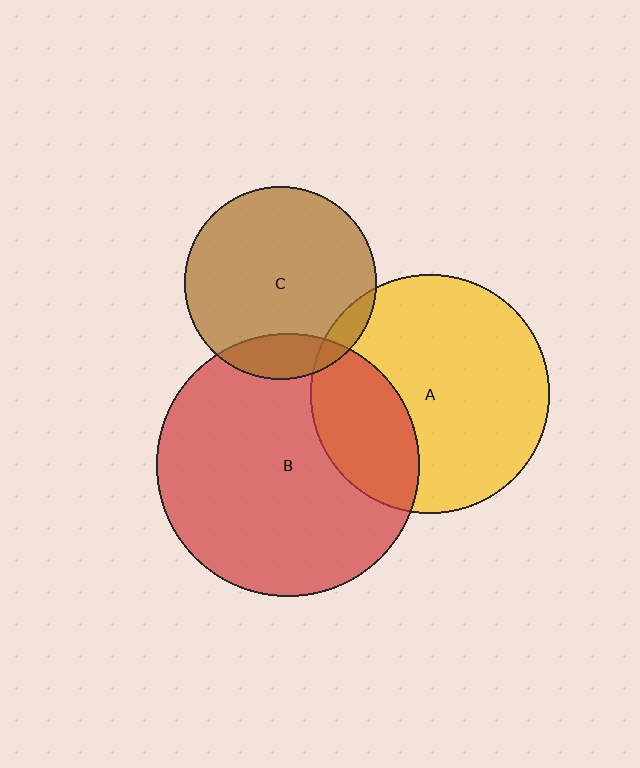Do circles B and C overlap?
Yes.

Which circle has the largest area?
Circle B (red).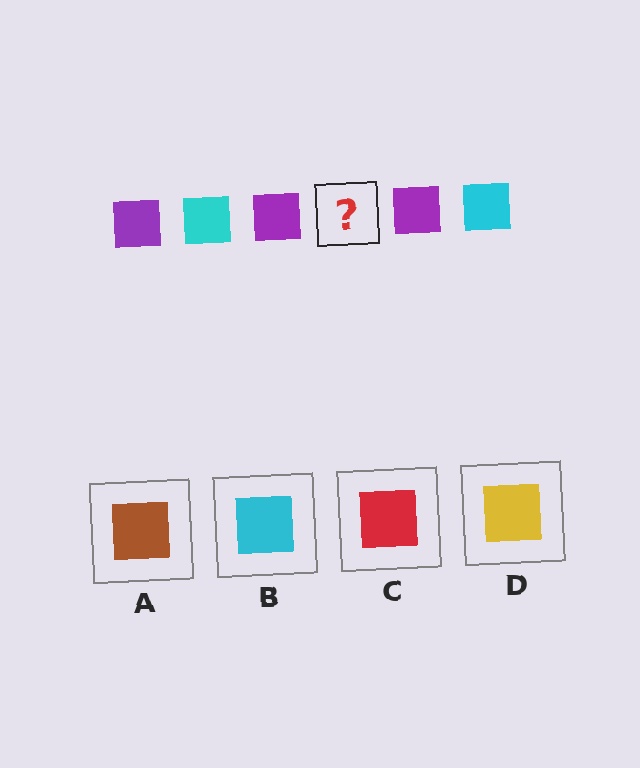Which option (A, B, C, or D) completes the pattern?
B.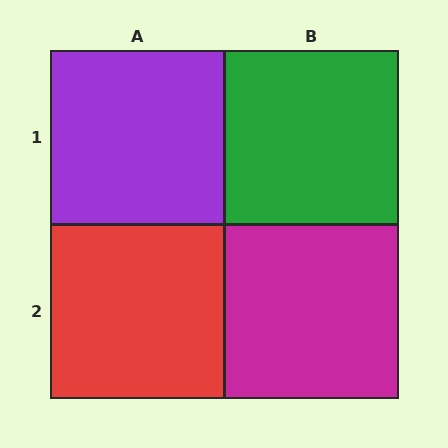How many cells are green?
1 cell is green.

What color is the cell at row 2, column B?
Magenta.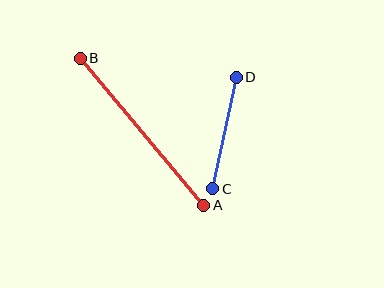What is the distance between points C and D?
The distance is approximately 114 pixels.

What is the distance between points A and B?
The distance is approximately 192 pixels.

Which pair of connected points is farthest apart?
Points A and B are farthest apart.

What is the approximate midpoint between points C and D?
The midpoint is at approximately (224, 133) pixels.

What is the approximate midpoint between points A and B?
The midpoint is at approximately (142, 132) pixels.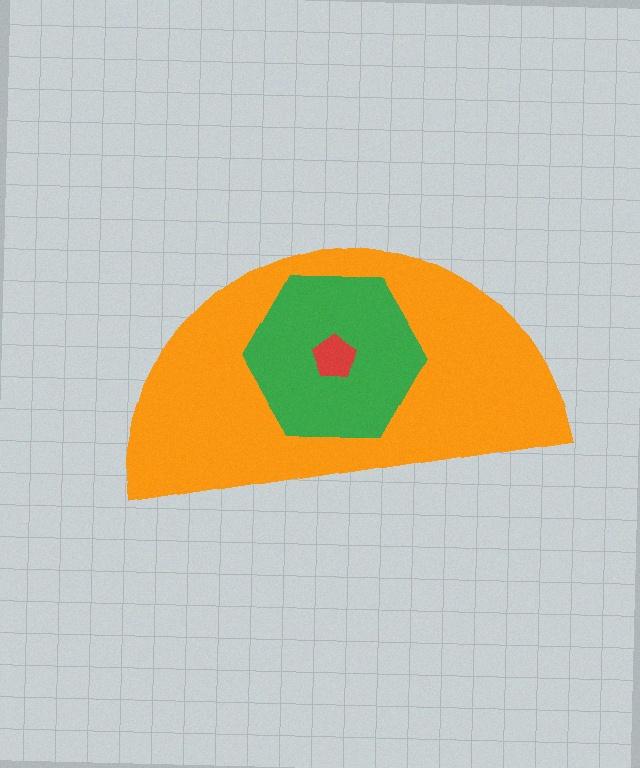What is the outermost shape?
The orange semicircle.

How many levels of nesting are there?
3.